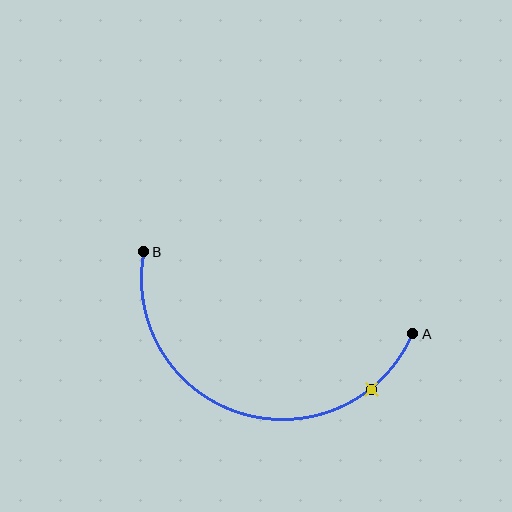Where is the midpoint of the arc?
The arc midpoint is the point on the curve farthest from the straight line joining A and B. It sits below that line.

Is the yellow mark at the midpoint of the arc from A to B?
No. The yellow mark lies on the arc but is closer to endpoint A. The arc midpoint would be at the point on the curve equidistant along the arc from both A and B.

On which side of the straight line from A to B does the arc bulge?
The arc bulges below the straight line connecting A and B.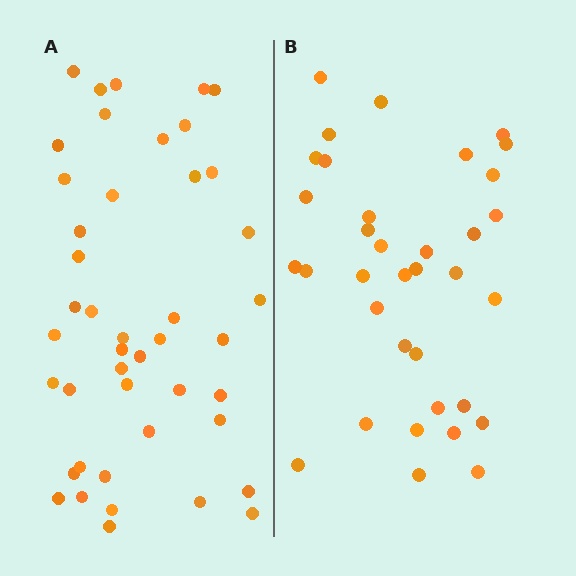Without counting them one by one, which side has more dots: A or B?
Region A (the left region) has more dots.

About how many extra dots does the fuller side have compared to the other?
Region A has roughly 8 or so more dots than region B.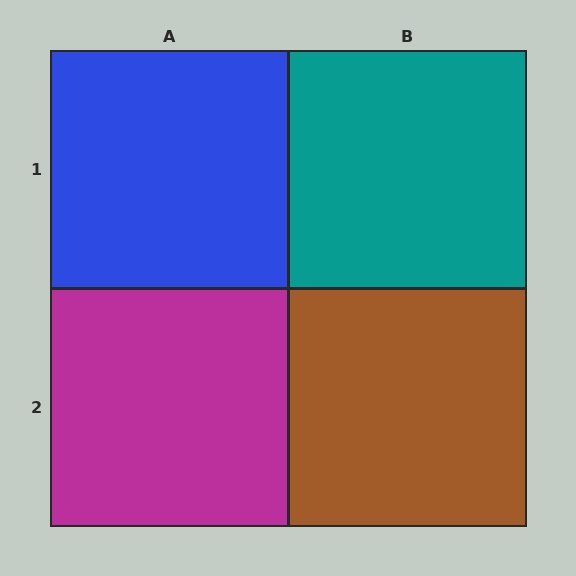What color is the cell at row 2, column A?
Magenta.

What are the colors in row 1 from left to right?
Blue, teal.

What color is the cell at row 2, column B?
Brown.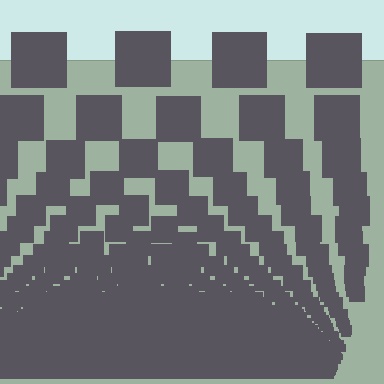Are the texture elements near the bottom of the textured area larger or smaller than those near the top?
Smaller. The gradient is inverted — elements near the bottom are smaller and denser.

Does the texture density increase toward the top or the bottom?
Density increases toward the bottom.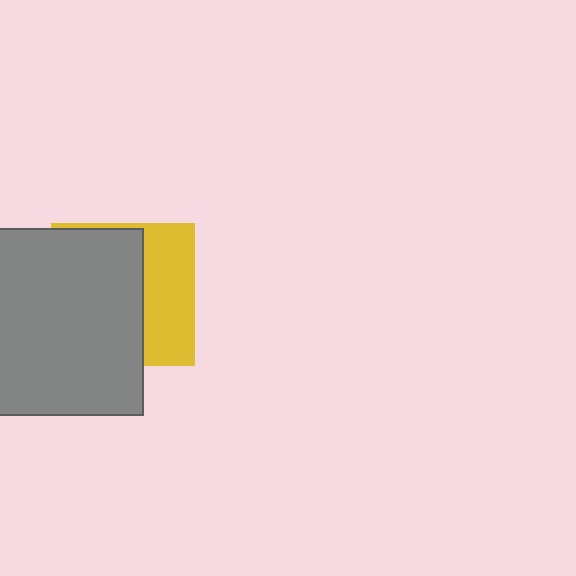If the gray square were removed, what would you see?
You would see the complete yellow square.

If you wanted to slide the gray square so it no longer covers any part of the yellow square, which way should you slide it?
Slide it left — that is the most direct way to separate the two shapes.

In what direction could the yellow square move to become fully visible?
The yellow square could move right. That would shift it out from behind the gray square entirely.